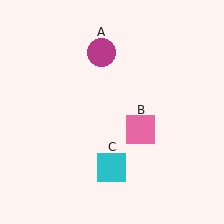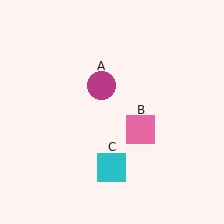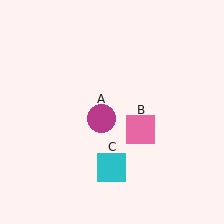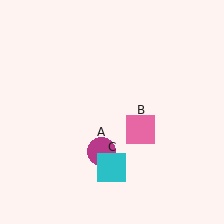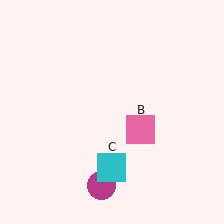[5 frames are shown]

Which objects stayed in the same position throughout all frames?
Pink square (object B) and cyan square (object C) remained stationary.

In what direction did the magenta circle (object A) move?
The magenta circle (object A) moved down.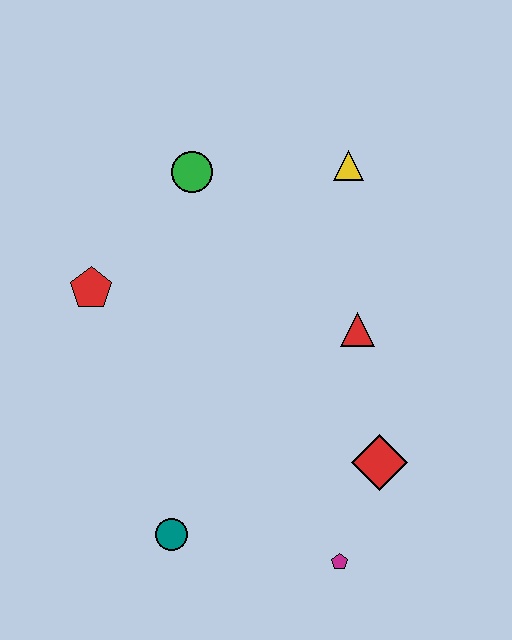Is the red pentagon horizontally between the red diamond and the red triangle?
No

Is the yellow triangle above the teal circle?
Yes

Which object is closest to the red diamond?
The magenta pentagon is closest to the red diamond.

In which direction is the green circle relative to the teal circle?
The green circle is above the teal circle.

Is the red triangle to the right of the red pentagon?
Yes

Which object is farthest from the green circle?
The magenta pentagon is farthest from the green circle.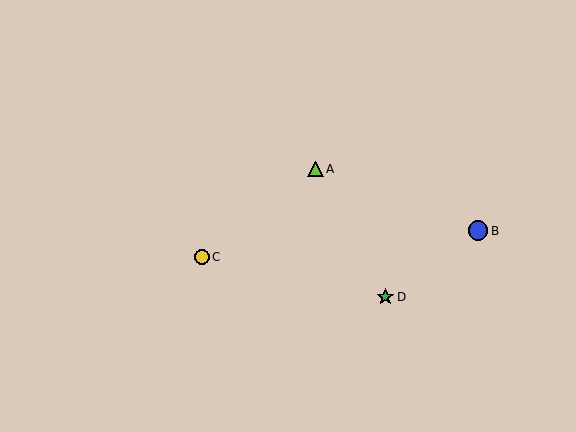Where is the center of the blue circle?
The center of the blue circle is at (478, 231).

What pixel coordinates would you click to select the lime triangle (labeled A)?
Click at (316, 169) to select the lime triangle A.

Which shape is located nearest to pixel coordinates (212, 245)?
The yellow circle (labeled C) at (202, 257) is nearest to that location.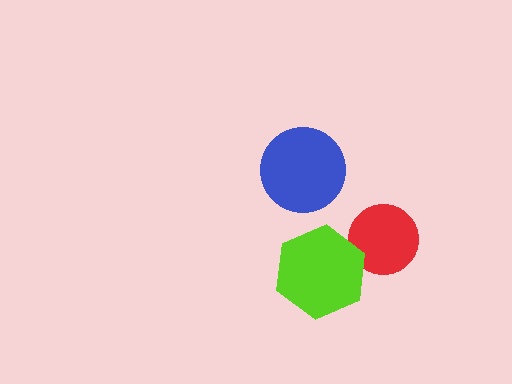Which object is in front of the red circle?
The lime hexagon is in front of the red circle.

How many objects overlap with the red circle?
1 object overlaps with the red circle.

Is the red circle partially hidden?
Yes, it is partially covered by another shape.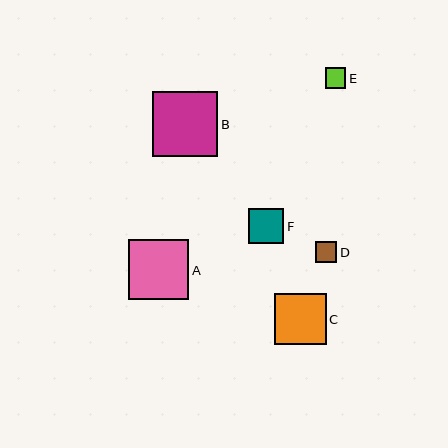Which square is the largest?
Square B is the largest with a size of approximately 65 pixels.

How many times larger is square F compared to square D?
Square F is approximately 1.6 times the size of square D.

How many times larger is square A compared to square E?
Square A is approximately 2.9 times the size of square E.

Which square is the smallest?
Square E is the smallest with a size of approximately 20 pixels.